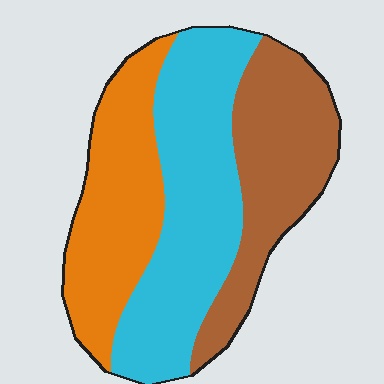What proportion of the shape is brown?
Brown covers 30% of the shape.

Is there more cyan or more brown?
Cyan.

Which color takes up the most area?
Cyan, at roughly 40%.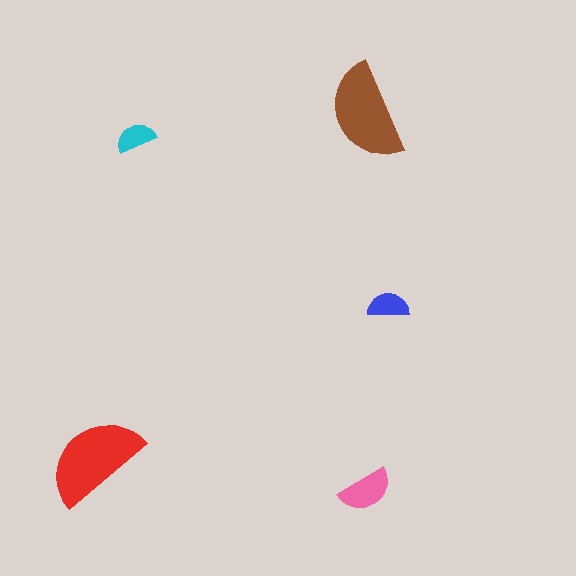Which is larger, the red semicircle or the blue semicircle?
The red one.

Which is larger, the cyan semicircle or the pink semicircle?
The pink one.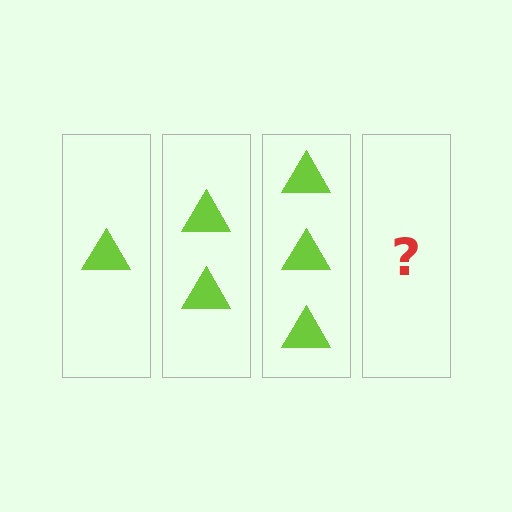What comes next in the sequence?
The next element should be 4 triangles.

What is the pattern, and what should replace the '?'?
The pattern is that each step adds one more triangle. The '?' should be 4 triangles.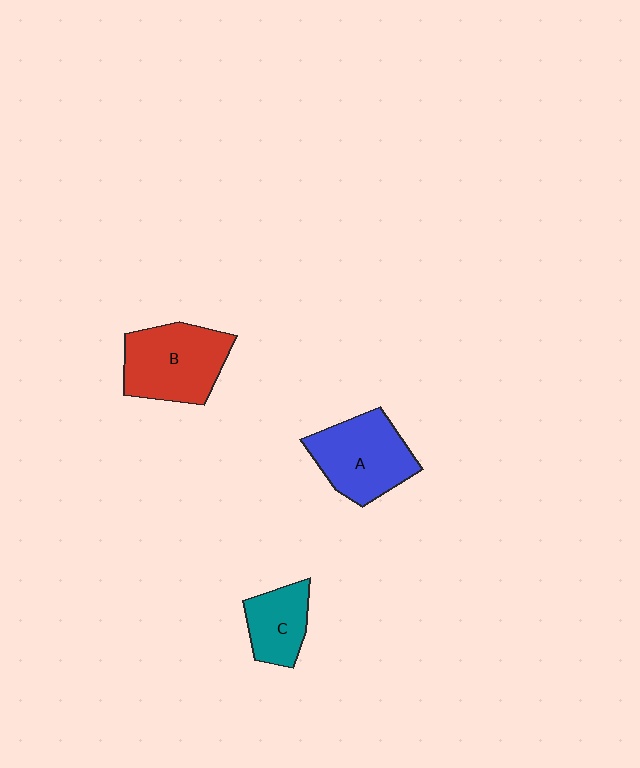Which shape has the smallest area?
Shape C (teal).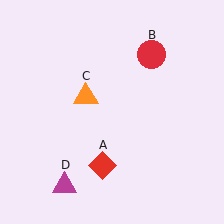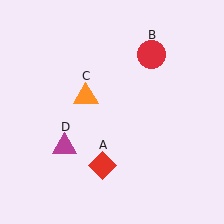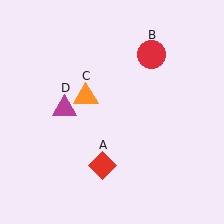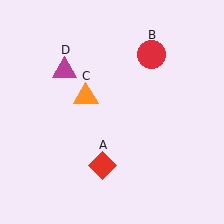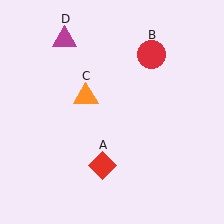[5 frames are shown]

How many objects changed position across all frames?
1 object changed position: magenta triangle (object D).